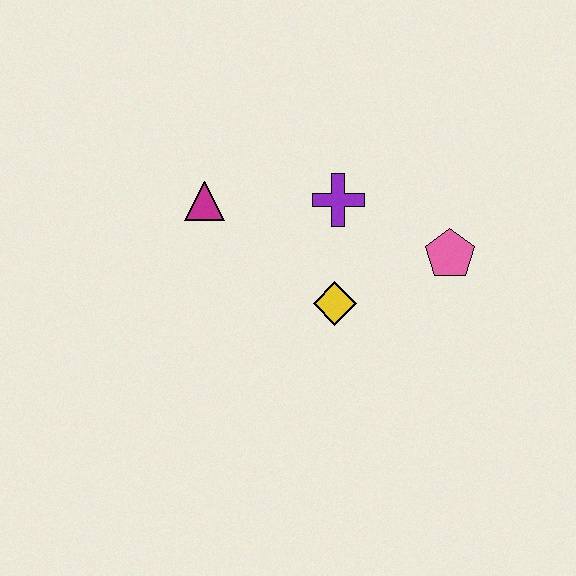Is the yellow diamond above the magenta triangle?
No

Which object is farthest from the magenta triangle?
The pink pentagon is farthest from the magenta triangle.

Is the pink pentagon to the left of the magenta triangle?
No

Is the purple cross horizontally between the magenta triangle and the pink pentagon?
Yes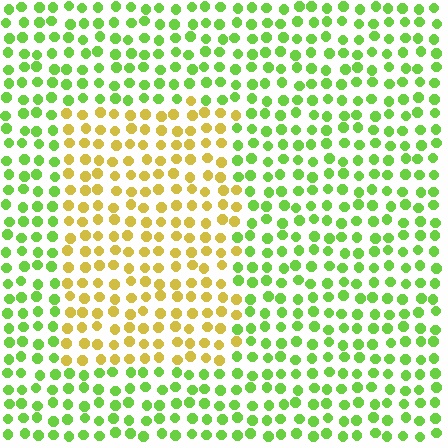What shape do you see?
I see a rectangle.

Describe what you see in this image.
The image is filled with small lime elements in a uniform arrangement. A rectangle-shaped region is visible where the elements are tinted to a slightly different hue, forming a subtle color boundary.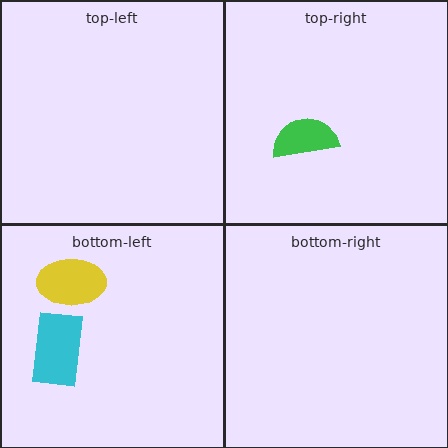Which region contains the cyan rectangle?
The bottom-left region.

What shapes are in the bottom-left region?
The cyan rectangle, the yellow ellipse.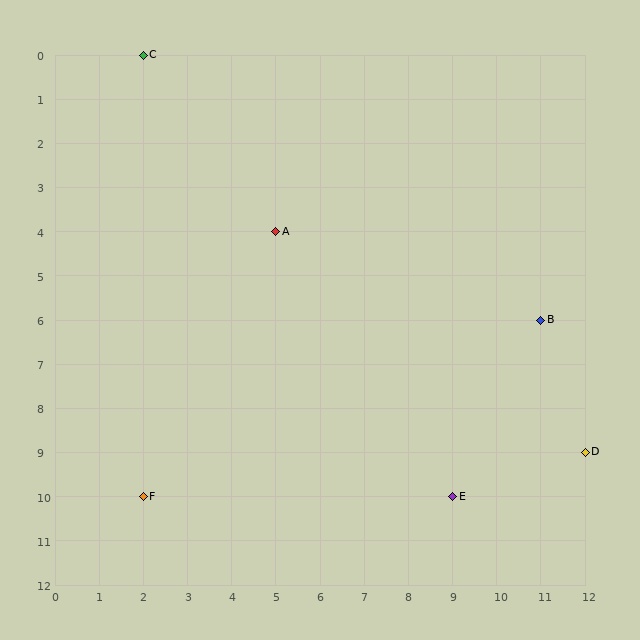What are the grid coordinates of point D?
Point D is at grid coordinates (12, 9).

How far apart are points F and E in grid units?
Points F and E are 7 columns apart.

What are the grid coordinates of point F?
Point F is at grid coordinates (2, 10).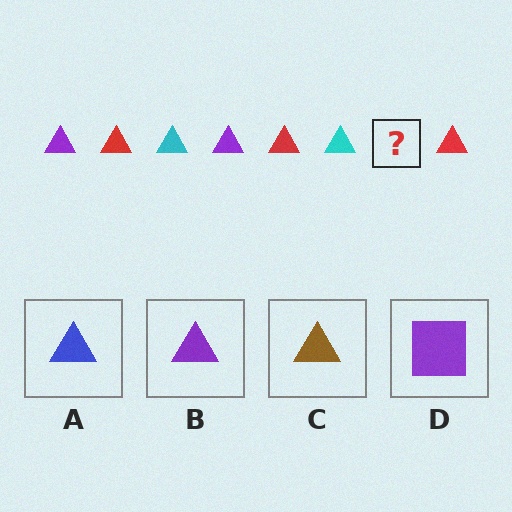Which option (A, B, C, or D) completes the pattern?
B.